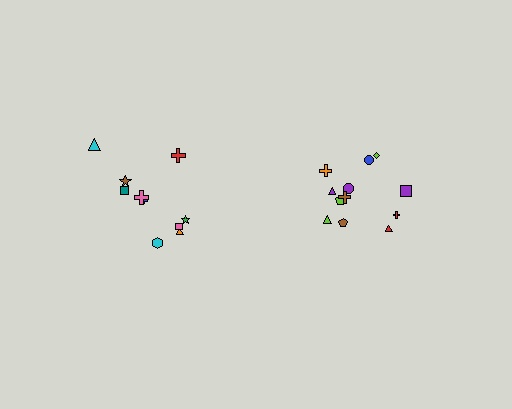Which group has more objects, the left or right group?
The right group.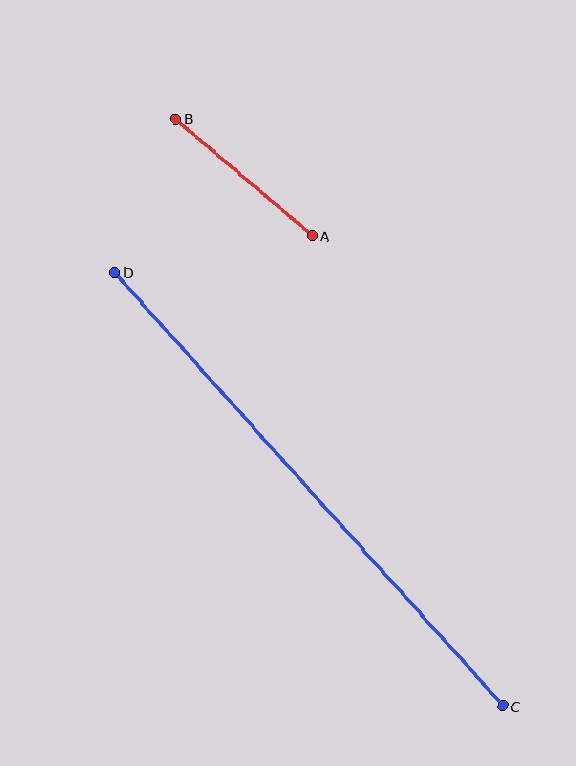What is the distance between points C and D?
The distance is approximately 582 pixels.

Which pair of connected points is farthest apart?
Points C and D are farthest apart.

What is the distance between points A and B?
The distance is approximately 180 pixels.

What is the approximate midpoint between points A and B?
The midpoint is at approximately (244, 177) pixels.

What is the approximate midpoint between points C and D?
The midpoint is at approximately (309, 489) pixels.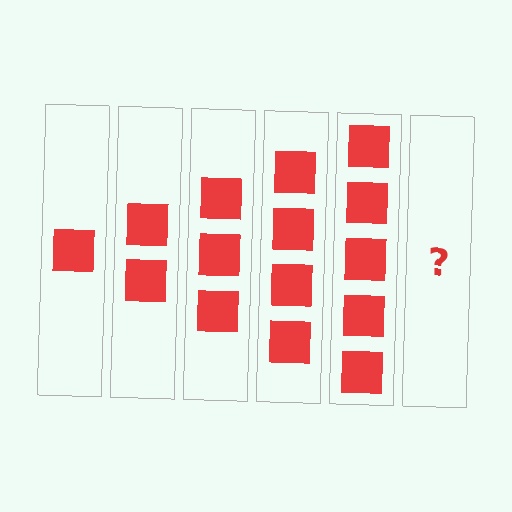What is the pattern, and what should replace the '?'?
The pattern is that each step adds one more square. The '?' should be 6 squares.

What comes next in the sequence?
The next element should be 6 squares.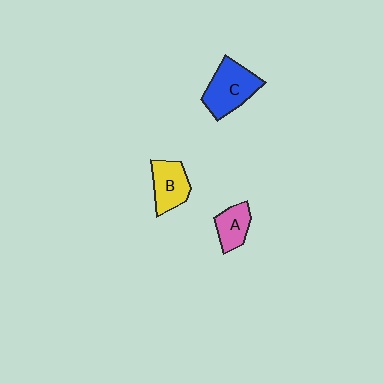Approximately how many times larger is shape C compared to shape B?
Approximately 1.4 times.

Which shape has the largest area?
Shape C (blue).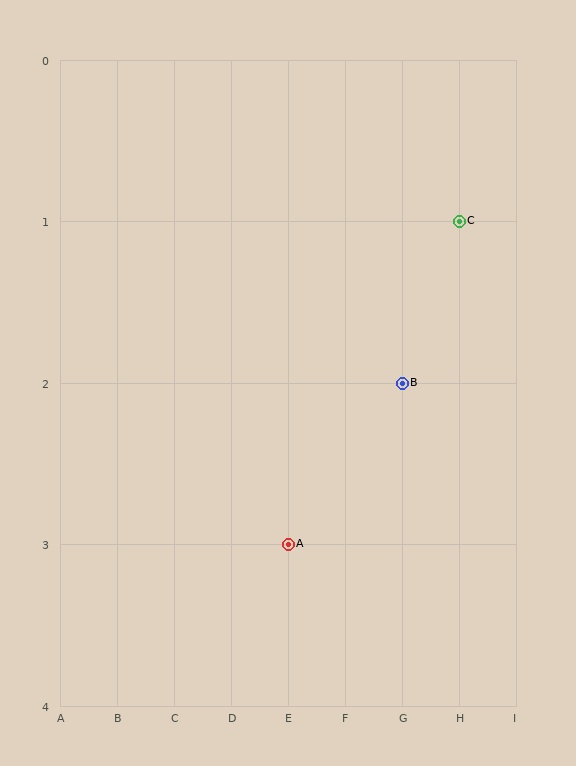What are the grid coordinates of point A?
Point A is at grid coordinates (E, 3).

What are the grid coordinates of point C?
Point C is at grid coordinates (H, 1).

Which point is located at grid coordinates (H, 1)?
Point C is at (H, 1).